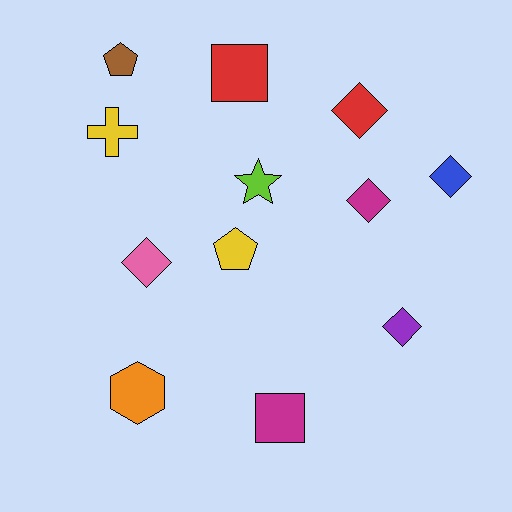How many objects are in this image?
There are 12 objects.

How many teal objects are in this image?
There are no teal objects.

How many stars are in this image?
There is 1 star.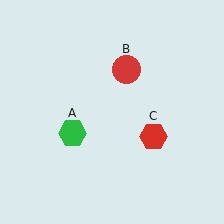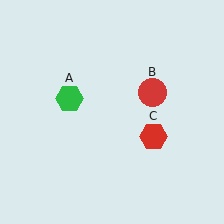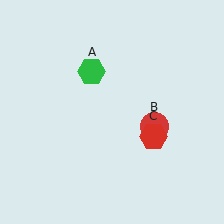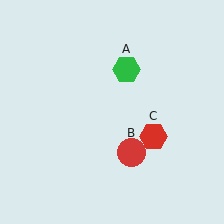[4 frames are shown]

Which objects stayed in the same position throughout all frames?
Red hexagon (object C) remained stationary.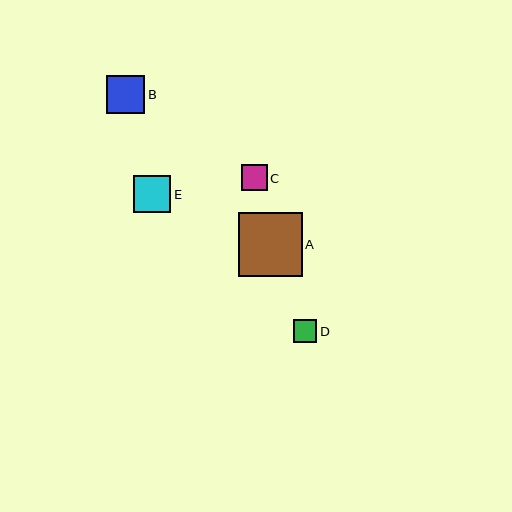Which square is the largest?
Square A is the largest with a size of approximately 64 pixels.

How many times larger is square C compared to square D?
Square C is approximately 1.1 times the size of square D.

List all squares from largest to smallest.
From largest to smallest: A, B, E, C, D.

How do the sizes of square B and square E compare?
Square B and square E are approximately the same size.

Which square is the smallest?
Square D is the smallest with a size of approximately 23 pixels.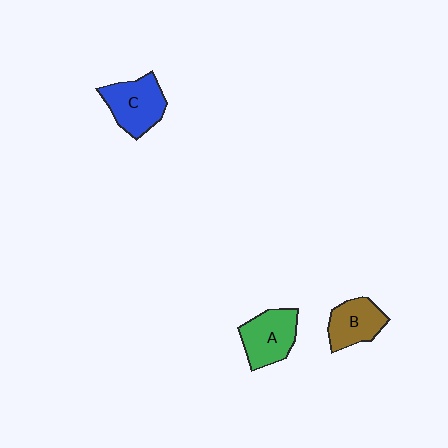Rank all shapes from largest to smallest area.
From largest to smallest: C (blue), A (green), B (brown).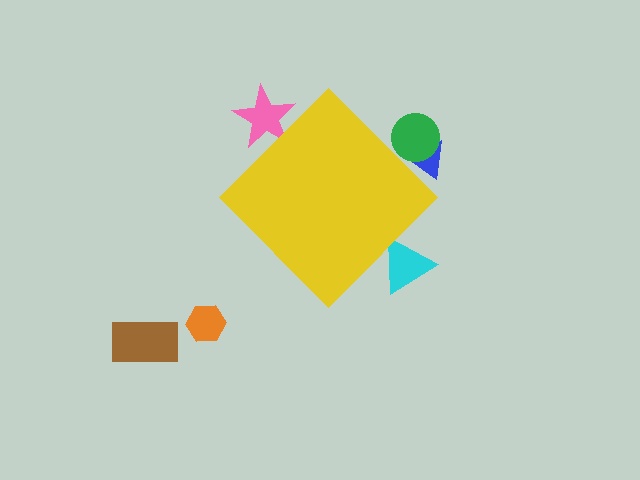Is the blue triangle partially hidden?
Yes, the blue triangle is partially hidden behind the yellow diamond.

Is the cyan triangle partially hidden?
Yes, the cyan triangle is partially hidden behind the yellow diamond.